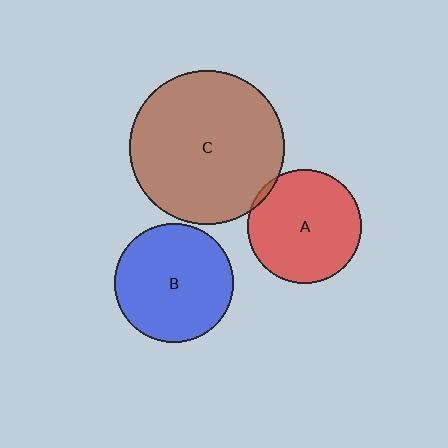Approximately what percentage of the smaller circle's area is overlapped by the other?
Approximately 5%.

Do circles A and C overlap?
Yes.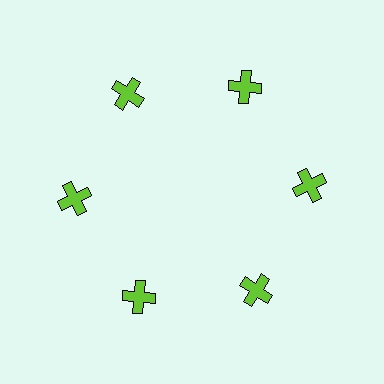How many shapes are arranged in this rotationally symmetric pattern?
There are 6 shapes, arranged in 6 groups of 1.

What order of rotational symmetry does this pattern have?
This pattern has 6-fold rotational symmetry.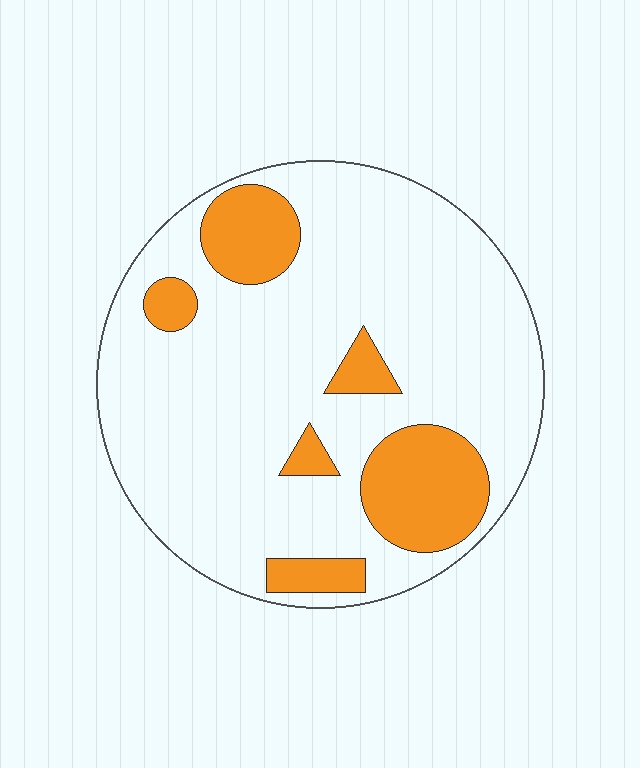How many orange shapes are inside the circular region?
6.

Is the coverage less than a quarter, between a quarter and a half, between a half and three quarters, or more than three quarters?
Less than a quarter.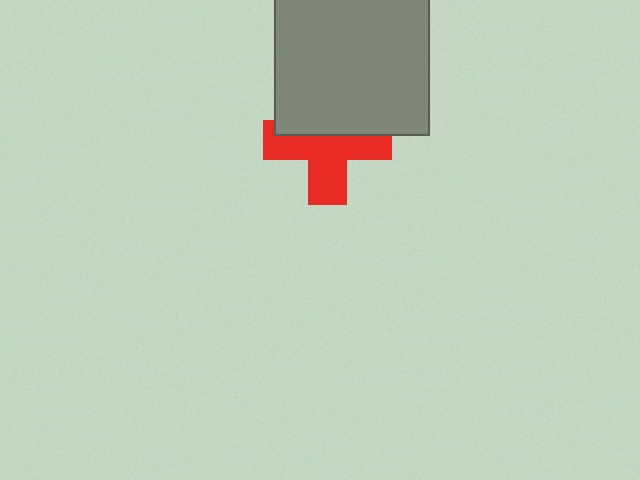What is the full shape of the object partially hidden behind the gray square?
The partially hidden object is a red cross.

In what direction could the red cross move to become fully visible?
The red cross could move down. That would shift it out from behind the gray square entirely.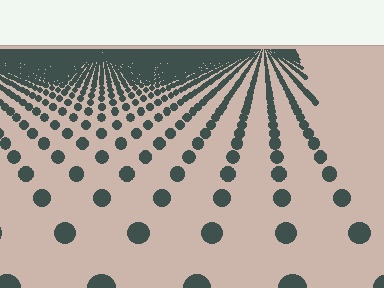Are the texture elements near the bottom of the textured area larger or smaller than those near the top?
Larger. Near the bottom, elements are closer to the viewer and appear at a bigger on-screen size.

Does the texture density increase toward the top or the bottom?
Density increases toward the top.